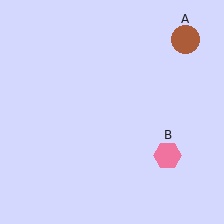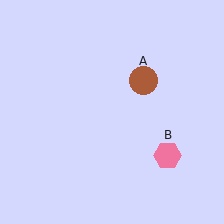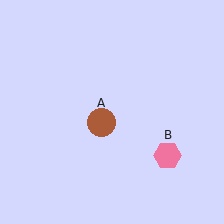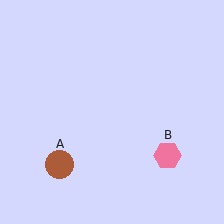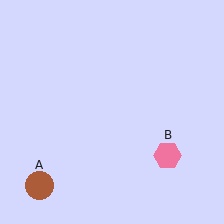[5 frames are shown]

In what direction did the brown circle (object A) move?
The brown circle (object A) moved down and to the left.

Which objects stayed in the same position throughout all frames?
Pink hexagon (object B) remained stationary.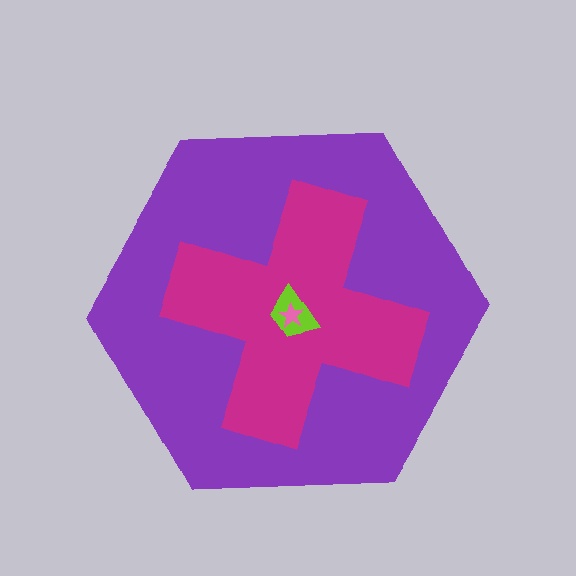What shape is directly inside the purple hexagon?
The magenta cross.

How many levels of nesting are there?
4.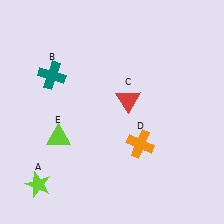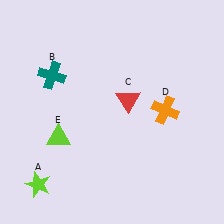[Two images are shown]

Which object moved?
The orange cross (D) moved up.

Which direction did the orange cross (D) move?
The orange cross (D) moved up.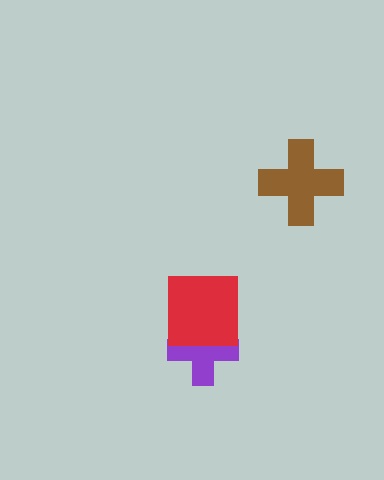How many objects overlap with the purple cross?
1 object overlaps with the purple cross.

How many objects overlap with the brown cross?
0 objects overlap with the brown cross.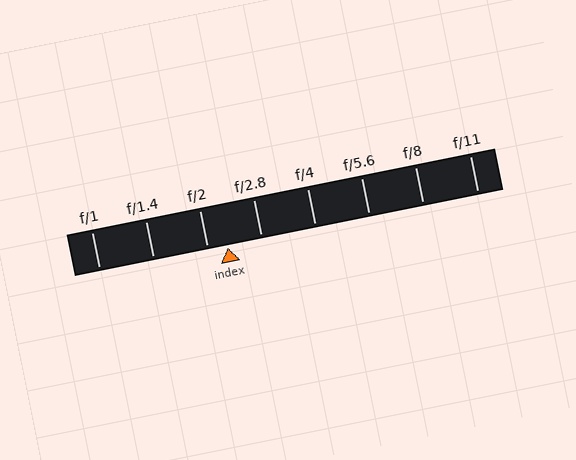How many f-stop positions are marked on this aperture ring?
There are 8 f-stop positions marked.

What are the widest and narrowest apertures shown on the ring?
The widest aperture shown is f/1 and the narrowest is f/11.